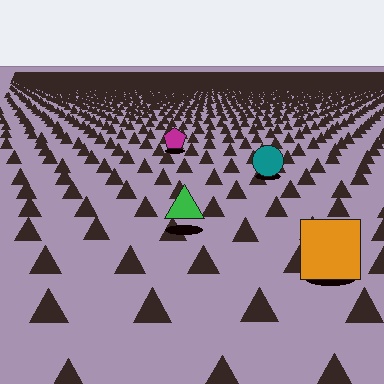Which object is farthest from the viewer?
The magenta pentagon is farthest from the viewer. It appears smaller and the ground texture around it is denser.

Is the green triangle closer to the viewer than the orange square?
No. The orange square is closer — you can tell from the texture gradient: the ground texture is coarser near it.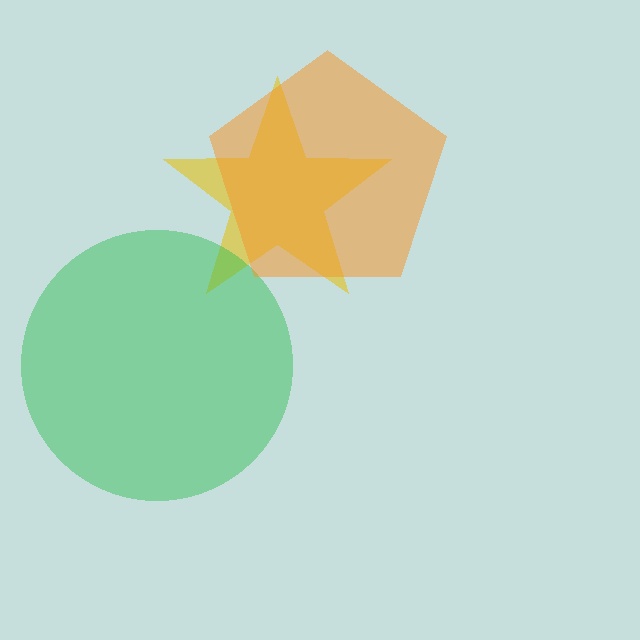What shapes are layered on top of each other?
The layered shapes are: a yellow star, a green circle, an orange pentagon.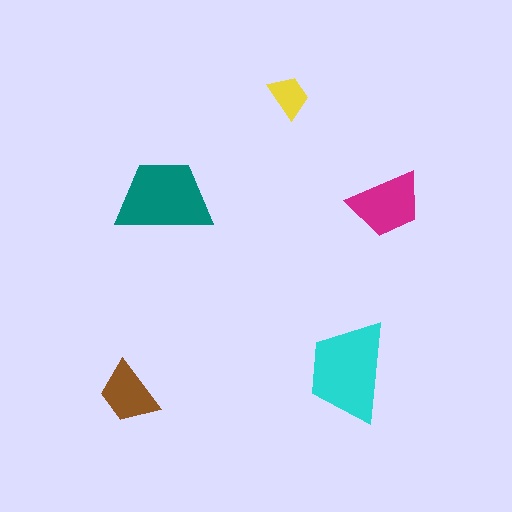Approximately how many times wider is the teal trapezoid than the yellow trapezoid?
About 2 times wider.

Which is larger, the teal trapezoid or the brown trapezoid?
The teal one.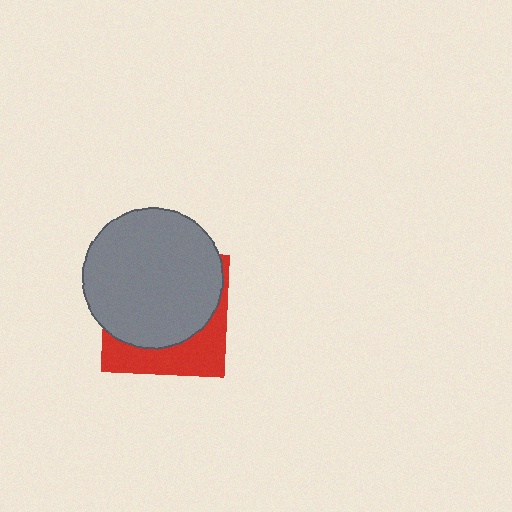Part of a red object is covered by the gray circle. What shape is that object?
It is a square.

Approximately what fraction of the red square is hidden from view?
Roughly 67% of the red square is hidden behind the gray circle.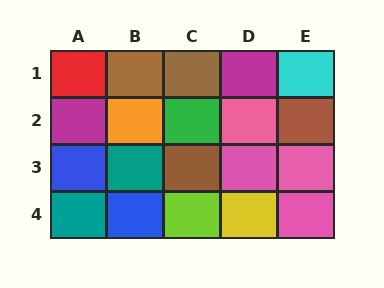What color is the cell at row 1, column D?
Magenta.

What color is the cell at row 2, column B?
Orange.